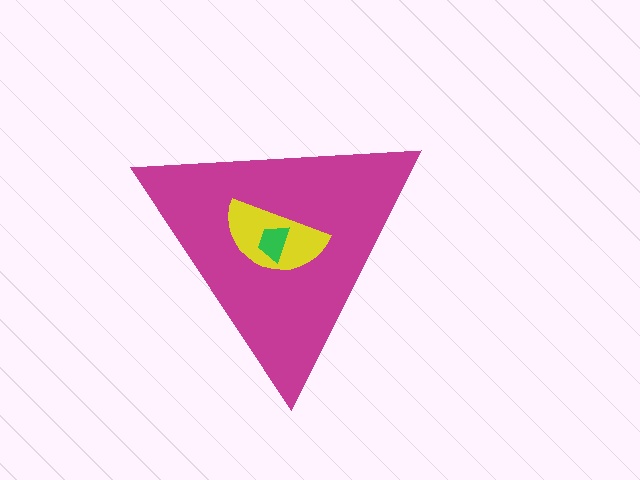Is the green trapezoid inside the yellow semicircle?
Yes.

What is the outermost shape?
The magenta triangle.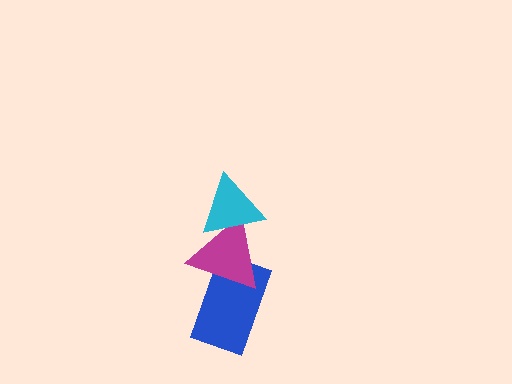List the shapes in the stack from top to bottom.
From top to bottom: the cyan triangle, the magenta triangle, the blue rectangle.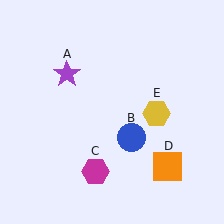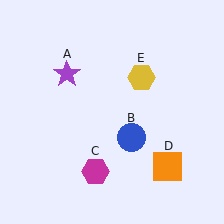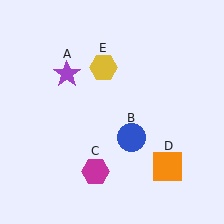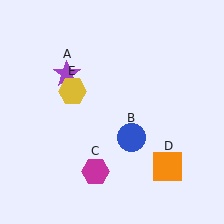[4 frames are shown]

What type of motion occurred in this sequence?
The yellow hexagon (object E) rotated counterclockwise around the center of the scene.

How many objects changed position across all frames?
1 object changed position: yellow hexagon (object E).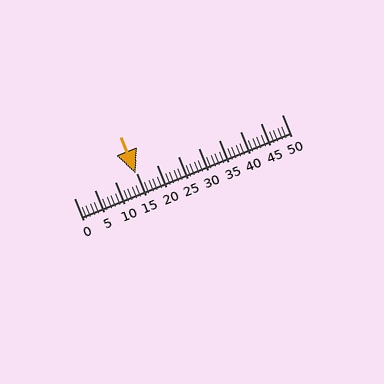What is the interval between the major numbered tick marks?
The major tick marks are spaced 5 units apart.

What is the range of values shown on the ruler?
The ruler shows values from 0 to 50.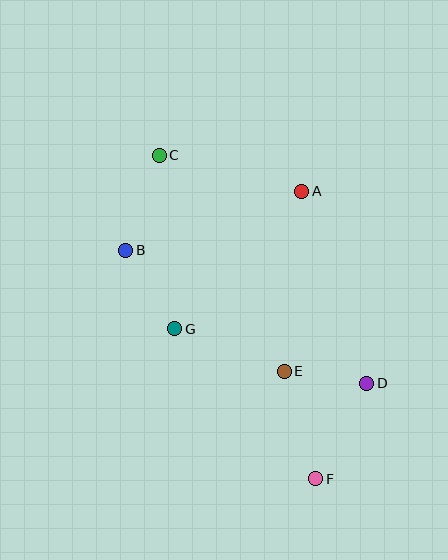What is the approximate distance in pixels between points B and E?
The distance between B and E is approximately 199 pixels.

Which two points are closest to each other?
Points D and E are closest to each other.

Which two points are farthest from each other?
Points C and F are farthest from each other.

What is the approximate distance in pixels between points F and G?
The distance between F and G is approximately 206 pixels.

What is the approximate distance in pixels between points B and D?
The distance between B and D is approximately 275 pixels.